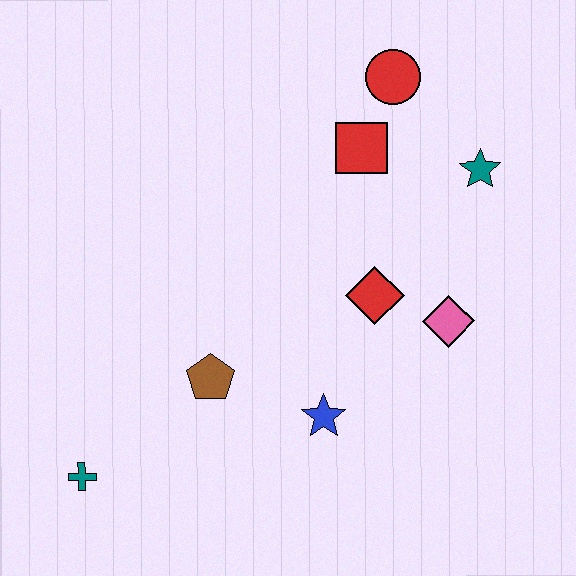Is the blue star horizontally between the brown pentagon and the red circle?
Yes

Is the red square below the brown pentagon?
No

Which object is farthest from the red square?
The teal cross is farthest from the red square.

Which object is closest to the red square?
The red circle is closest to the red square.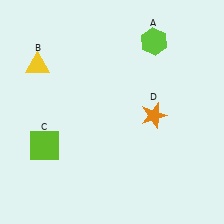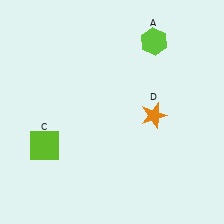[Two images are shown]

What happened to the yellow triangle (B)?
The yellow triangle (B) was removed in Image 2. It was in the top-left area of Image 1.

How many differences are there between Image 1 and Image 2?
There is 1 difference between the two images.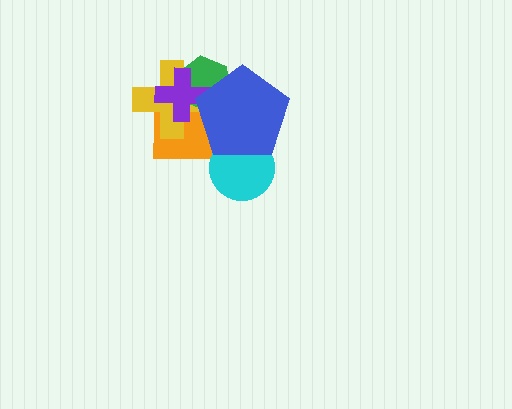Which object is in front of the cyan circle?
The blue pentagon is in front of the cyan circle.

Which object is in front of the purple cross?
The blue pentagon is in front of the purple cross.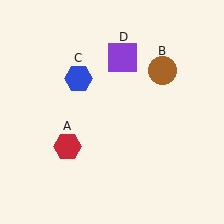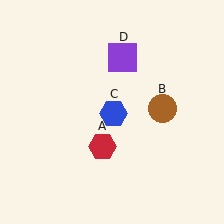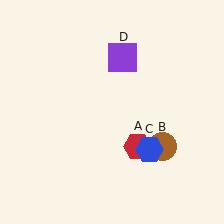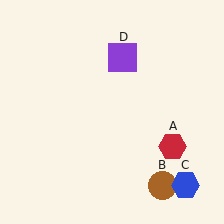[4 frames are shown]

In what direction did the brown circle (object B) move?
The brown circle (object B) moved down.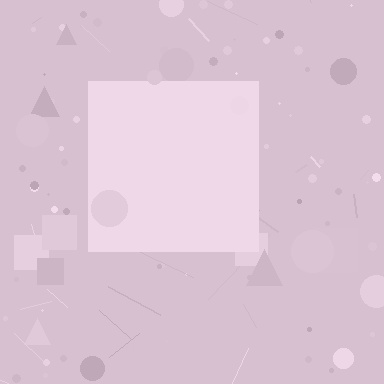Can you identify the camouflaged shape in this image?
The camouflaged shape is a square.